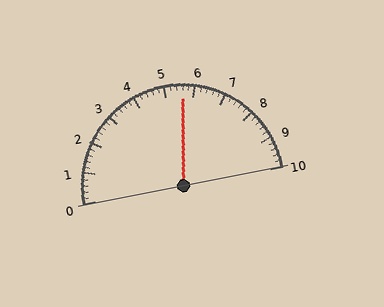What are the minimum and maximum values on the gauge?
The gauge ranges from 0 to 10.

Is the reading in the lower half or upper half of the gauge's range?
The reading is in the upper half of the range (0 to 10).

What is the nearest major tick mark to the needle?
The nearest major tick mark is 6.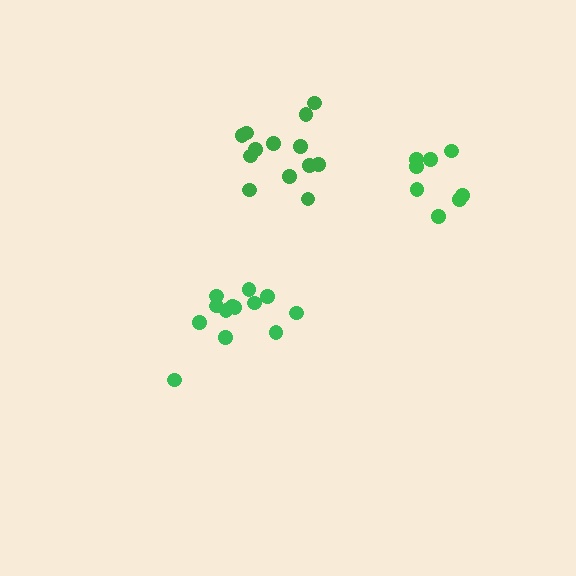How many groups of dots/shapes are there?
There are 3 groups.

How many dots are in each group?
Group 1: 13 dots, Group 2: 8 dots, Group 3: 13 dots (34 total).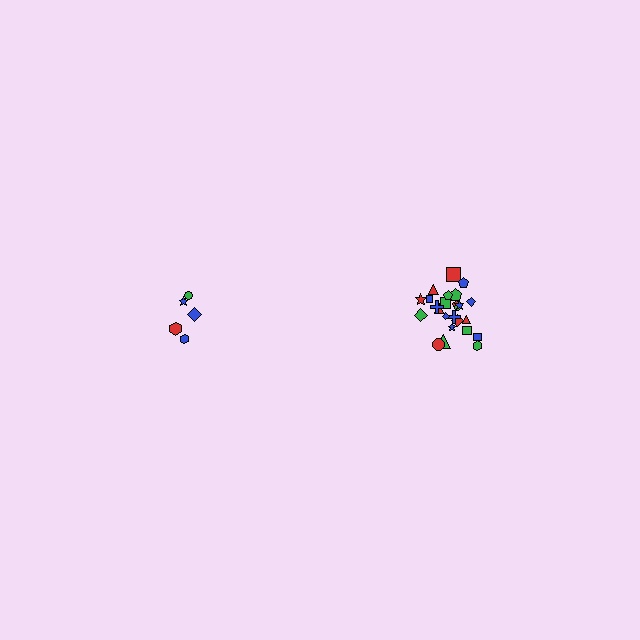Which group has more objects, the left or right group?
The right group.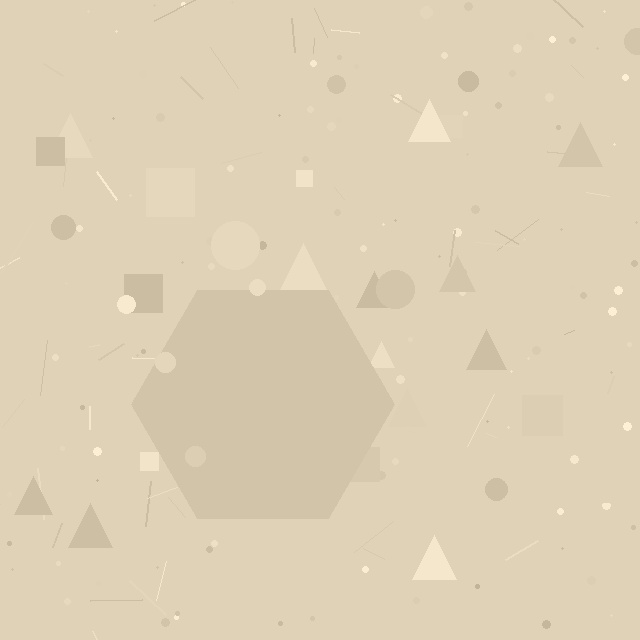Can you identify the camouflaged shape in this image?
The camouflaged shape is a hexagon.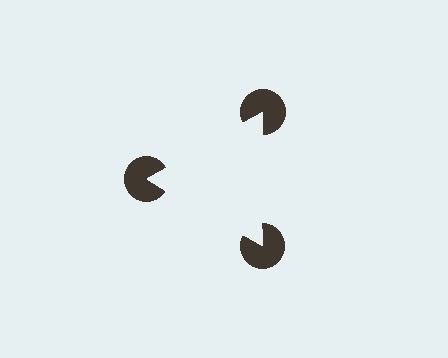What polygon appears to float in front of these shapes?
An illusory triangle — its edges are inferred from the aligned wedge cuts in the pac-man discs, not physically drawn.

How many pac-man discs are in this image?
There are 3 — one at each vertex of the illusory triangle.